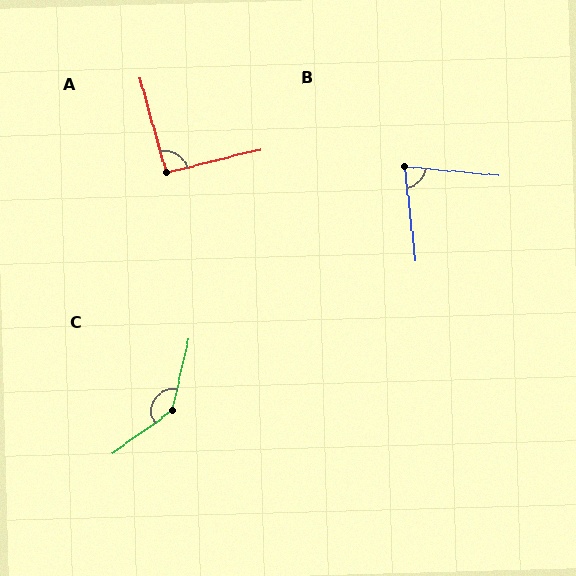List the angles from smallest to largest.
B (78°), A (92°), C (138°).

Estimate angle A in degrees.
Approximately 92 degrees.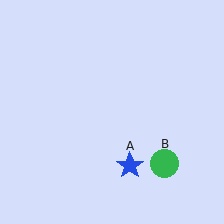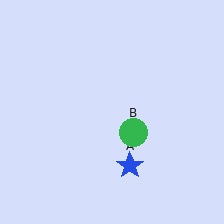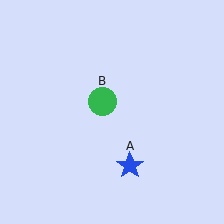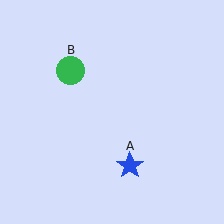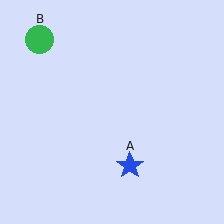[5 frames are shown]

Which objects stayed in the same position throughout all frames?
Blue star (object A) remained stationary.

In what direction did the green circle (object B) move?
The green circle (object B) moved up and to the left.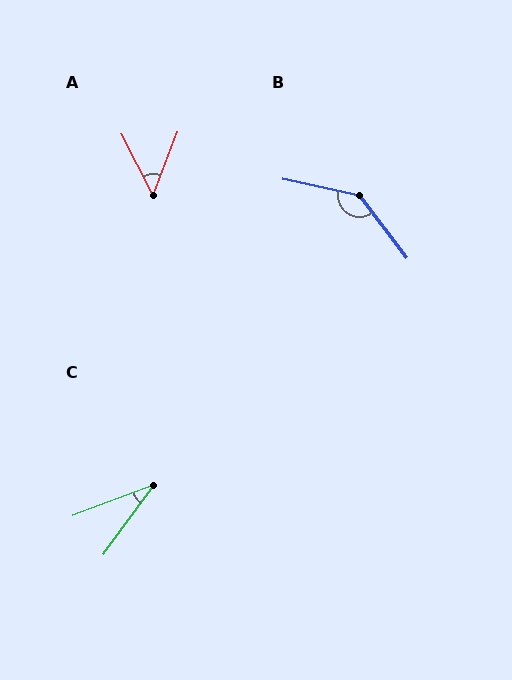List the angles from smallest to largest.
C (33°), A (48°), B (139°).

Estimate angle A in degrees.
Approximately 48 degrees.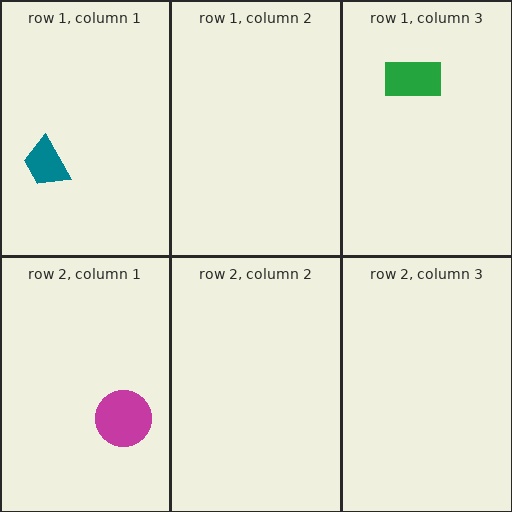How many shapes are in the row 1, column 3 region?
1.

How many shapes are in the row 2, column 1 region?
1.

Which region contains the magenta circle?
The row 2, column 1 region.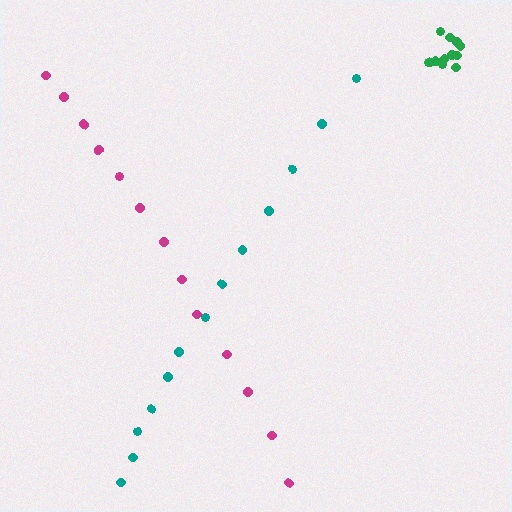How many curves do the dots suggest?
There are 3 distinct paths.